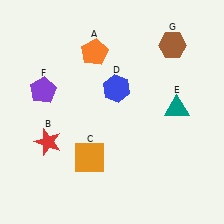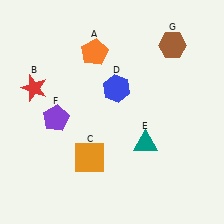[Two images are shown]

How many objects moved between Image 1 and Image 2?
3 objects moved between the two images.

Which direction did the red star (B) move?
The red star (B) moved up.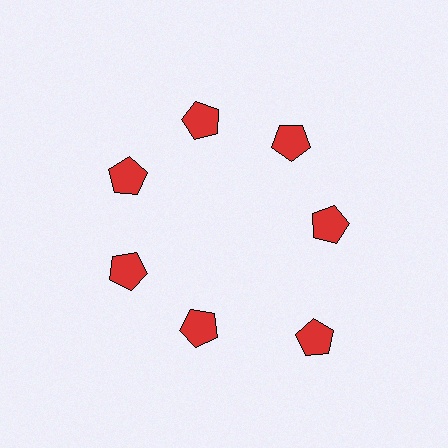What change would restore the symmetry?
The symmetry would be restored by moving it inward, back onto the ring so that all 7 pentagons sit at equal angles and equal distance from the center.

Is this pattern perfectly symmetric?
No. The 7 red pentagons are arranged in a ring, but one element near the 5 o'clock position is pushed outward from the center, breaking the 7-fold rotational symmetry.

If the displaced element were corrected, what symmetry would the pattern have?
It would have 7-fold rotational symmetry — the pattern would map onto itself every 51 degrees.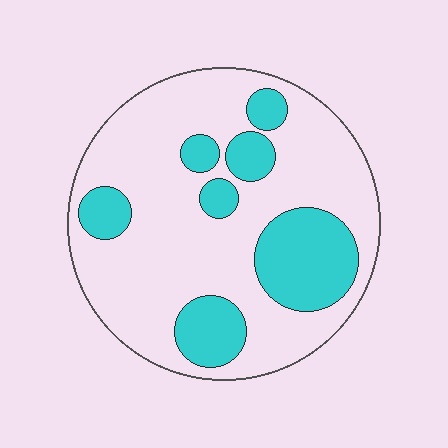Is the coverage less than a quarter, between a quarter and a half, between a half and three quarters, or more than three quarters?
Between a quarter and a half.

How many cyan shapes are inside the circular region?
7.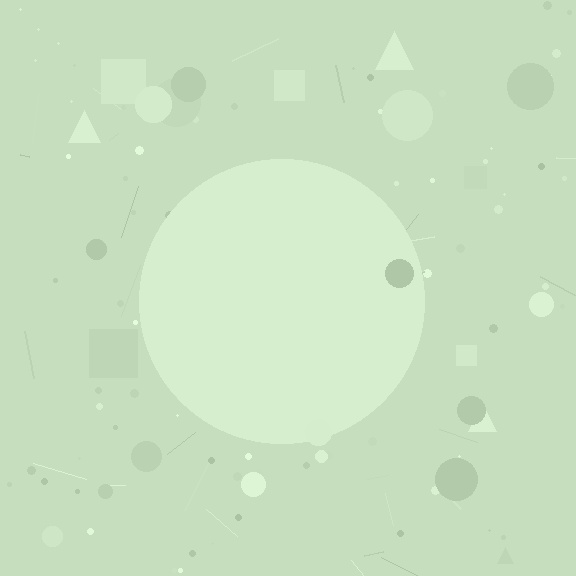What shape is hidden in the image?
A circle is hidden in the image.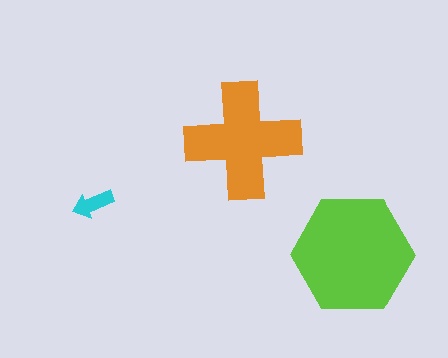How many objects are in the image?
There are 3 objects in the image.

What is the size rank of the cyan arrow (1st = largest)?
3rd.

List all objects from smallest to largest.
The cyan arrow, the orange cross, the lime hexagon.